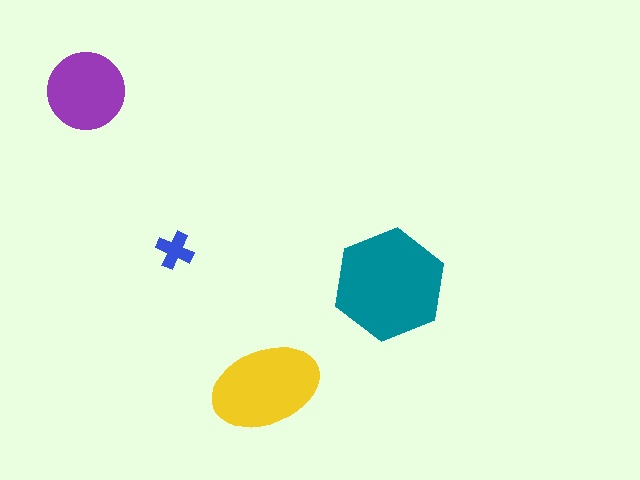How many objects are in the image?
There are 4 objects in the image.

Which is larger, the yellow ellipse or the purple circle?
The yellow ellipse.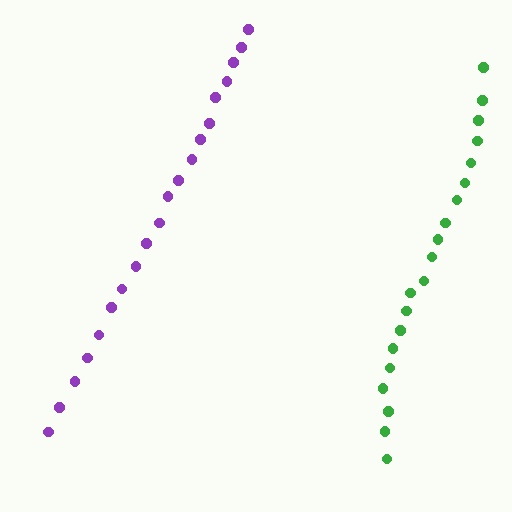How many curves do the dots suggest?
There are 2 distinct paths.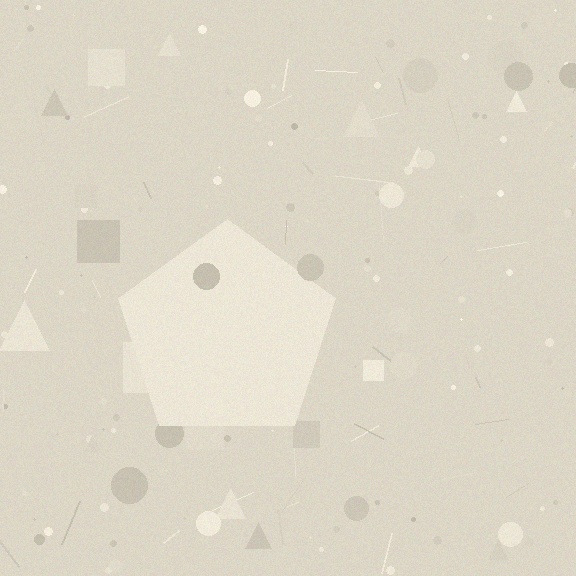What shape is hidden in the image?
A pentagon is hidden in the image.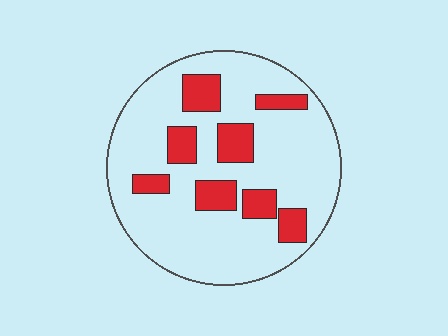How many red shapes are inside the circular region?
8.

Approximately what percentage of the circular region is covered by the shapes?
Approximately 20%.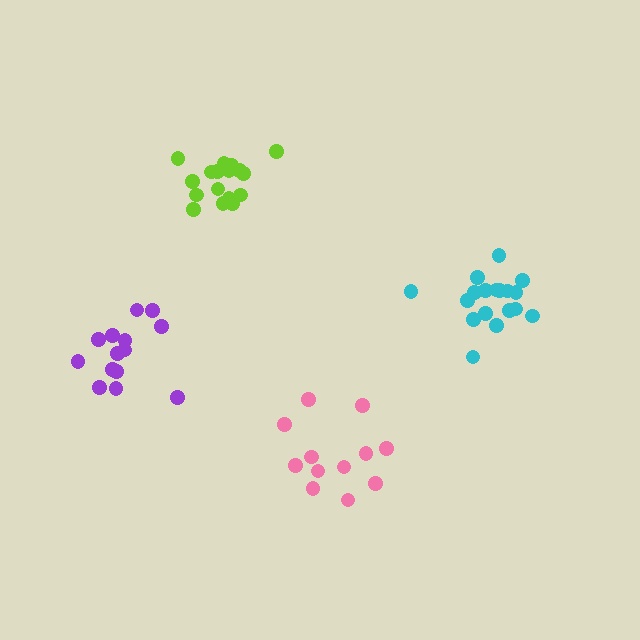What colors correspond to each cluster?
The clusters are colored: purple, cyan, pink, lime.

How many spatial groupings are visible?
There are 4 spatial groupings.